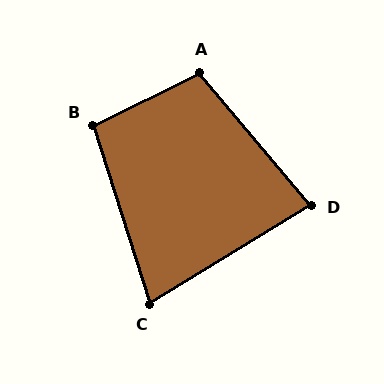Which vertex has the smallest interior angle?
C, at approximately 76 degrees.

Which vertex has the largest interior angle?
A, at approximately 104 degrees.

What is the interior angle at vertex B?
Approximately 98 degrees (obtuse).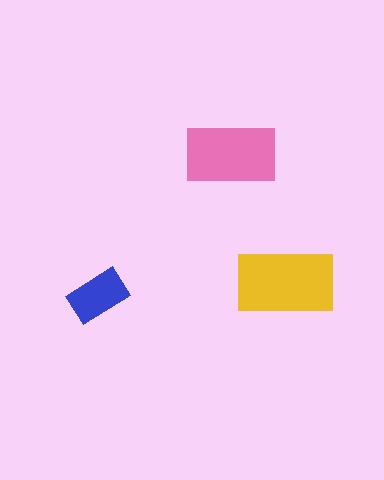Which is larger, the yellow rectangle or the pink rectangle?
The yellow one.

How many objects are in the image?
There are 3 objects in the image.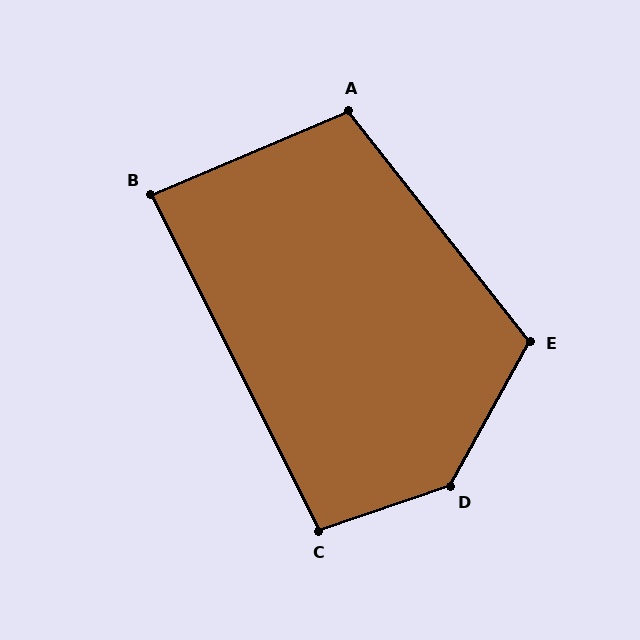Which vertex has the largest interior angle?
D, at approximately 138 degrees.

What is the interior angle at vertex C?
Approximately 98 degrees (obtuse).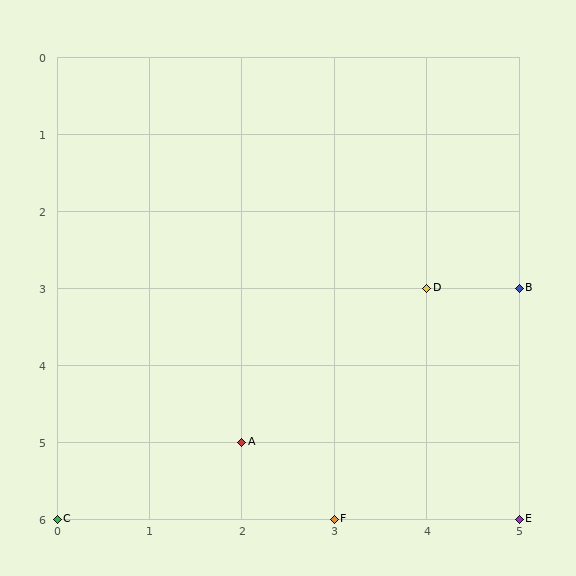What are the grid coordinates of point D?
Point D is at grid coordinates (4, 3).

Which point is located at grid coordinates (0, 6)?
Point C is at (0, 6).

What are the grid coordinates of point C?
Point C is at grid coordinates (0, 6).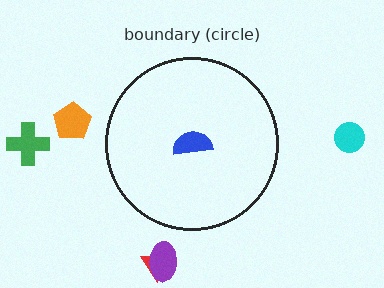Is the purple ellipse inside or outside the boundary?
Outside.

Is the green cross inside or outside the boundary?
Outside.